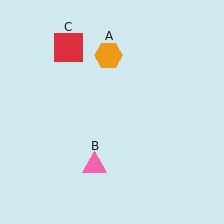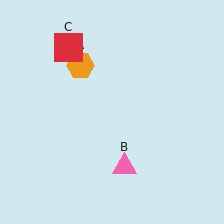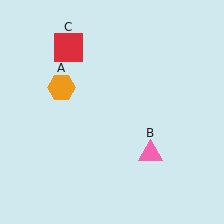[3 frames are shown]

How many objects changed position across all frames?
2 objects changed position: orange hexagon (object A), pink triangle (object B).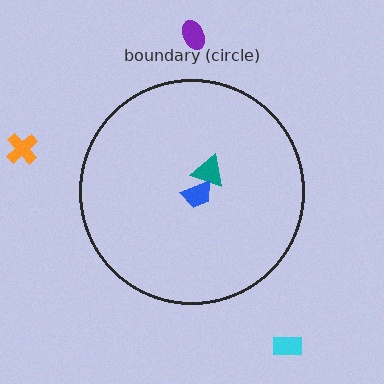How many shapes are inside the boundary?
2 inside, 3 outside.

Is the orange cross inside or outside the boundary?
Outside.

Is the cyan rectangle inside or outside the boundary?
Outside.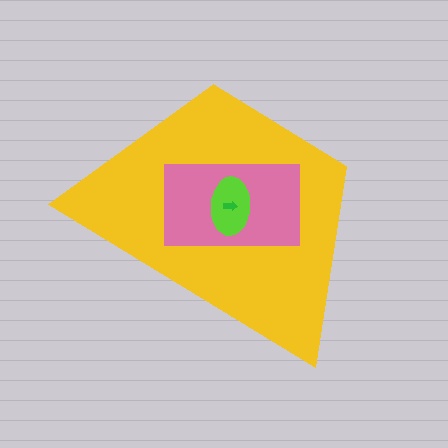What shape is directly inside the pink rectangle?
The lime ellipse.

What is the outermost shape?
The yellow trapezoid.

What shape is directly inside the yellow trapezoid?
The pink rectangle.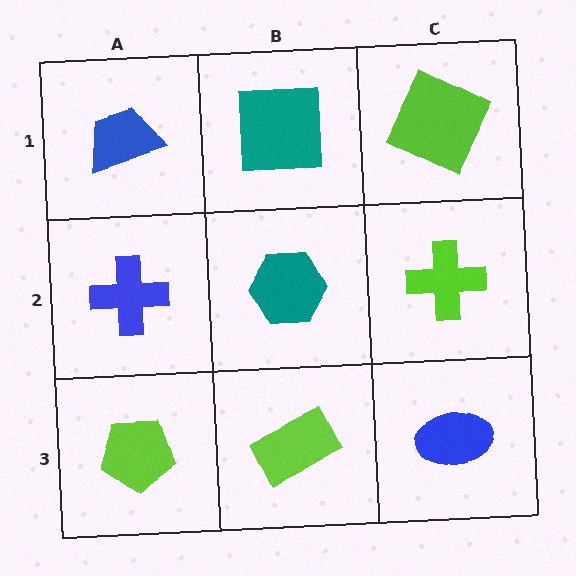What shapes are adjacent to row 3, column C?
A lime cross (row 2, column C), a lime rectangle (row 3, column B).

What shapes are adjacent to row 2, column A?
A blue trapezoid (row 1, column A), a lime pentagon (row 3, column A), a teal hexagon (row 2, column B).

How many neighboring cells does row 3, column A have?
2.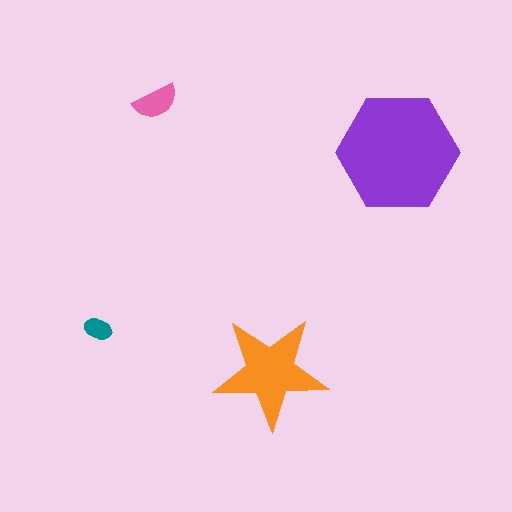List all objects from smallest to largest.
The teal ellipse, the pink semicircle, the orange star, the purple hexagon.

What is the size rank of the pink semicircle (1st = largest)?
3rd.